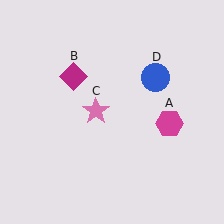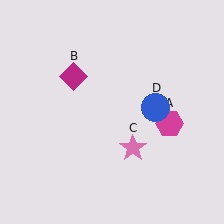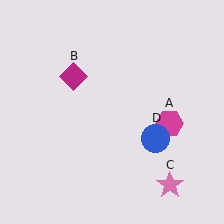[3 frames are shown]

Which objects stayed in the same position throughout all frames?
Magenta hexagon (object A) and magenta diamond (object B) remained stationary.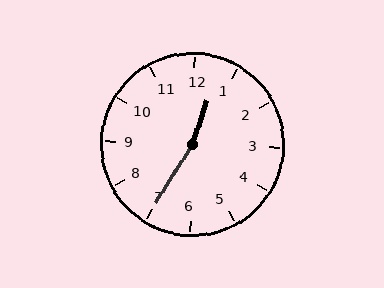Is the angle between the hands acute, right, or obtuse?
It is obtuse.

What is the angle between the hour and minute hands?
Approximately 168 degrees.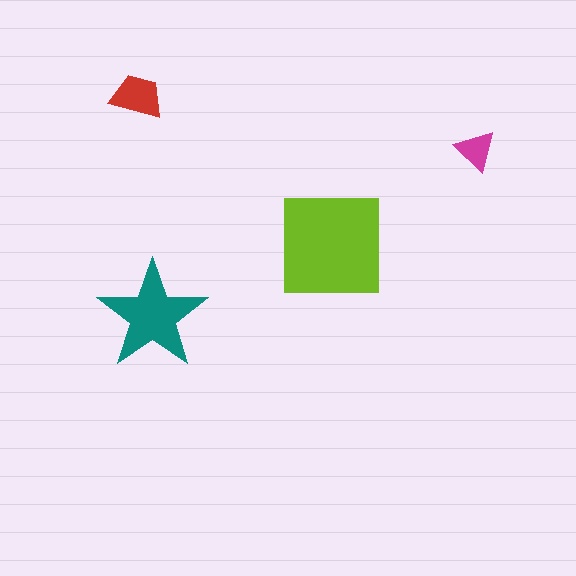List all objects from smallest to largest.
The magenta triangle, the red trapezoid, the teal star, the lime square.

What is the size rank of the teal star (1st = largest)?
2nd.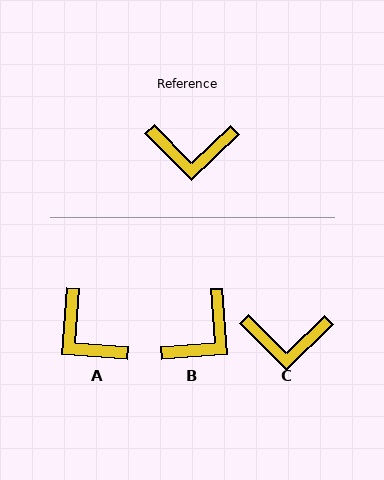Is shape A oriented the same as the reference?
No, it is off by about 49 degrees.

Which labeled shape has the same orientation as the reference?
C.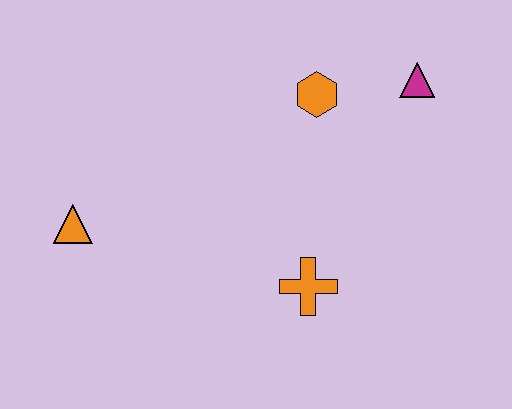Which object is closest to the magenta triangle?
The orange hexagon is closest to the magenta triangle.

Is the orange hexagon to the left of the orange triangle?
No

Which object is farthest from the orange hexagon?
The orange triangle is farthest from the orange hexagon.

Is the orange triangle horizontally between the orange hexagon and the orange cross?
No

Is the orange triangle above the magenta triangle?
No